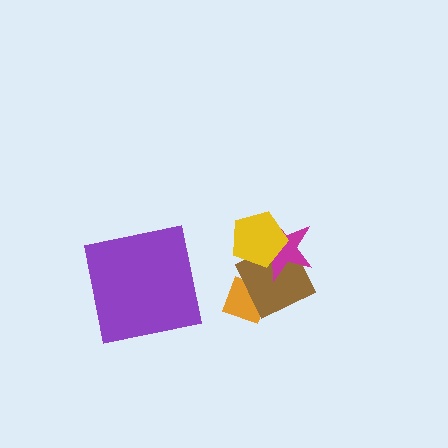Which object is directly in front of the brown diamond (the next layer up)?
The magenta star is directly in front of the brown diamond.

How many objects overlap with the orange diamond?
1 object overlaps with the orange diamond.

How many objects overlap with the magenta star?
2 objects overlap with the magenta star.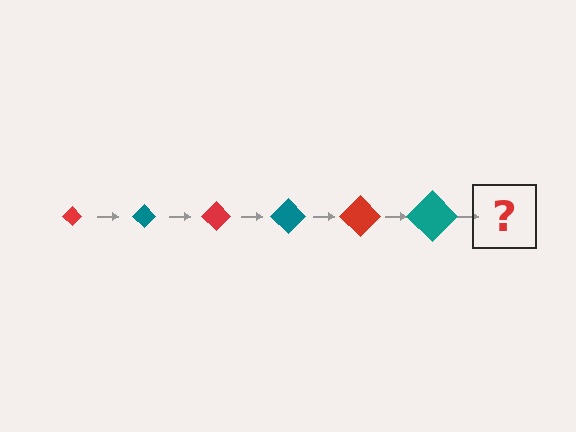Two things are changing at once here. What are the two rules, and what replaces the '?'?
The two rules are that the diamond grows larger each step and the color cycles through red and teal. The '?' should be a red diamond, larger than the previous one.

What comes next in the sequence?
The next element should be a red diamond, larger than the previous one.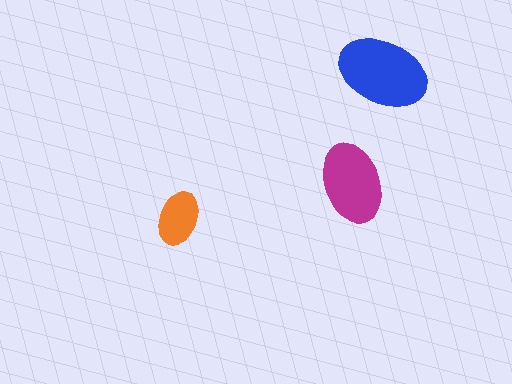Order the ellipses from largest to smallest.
the blue one, the magenta one, the orange one.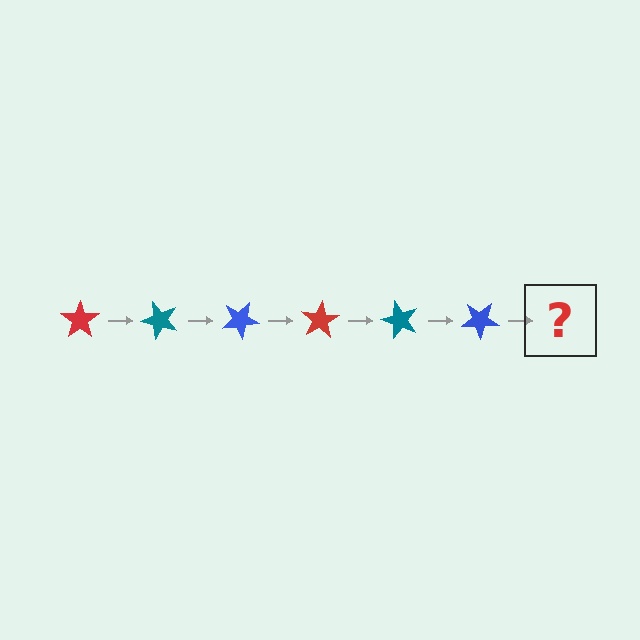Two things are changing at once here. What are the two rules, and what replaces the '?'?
The two rules are that it rotates 50 degrees each step and the color cycles through red, teal, and blue. The '?' should be a red star, rotated 300 degrees from the start.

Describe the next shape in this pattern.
It should be a red star, rotated 300 degrees from the start.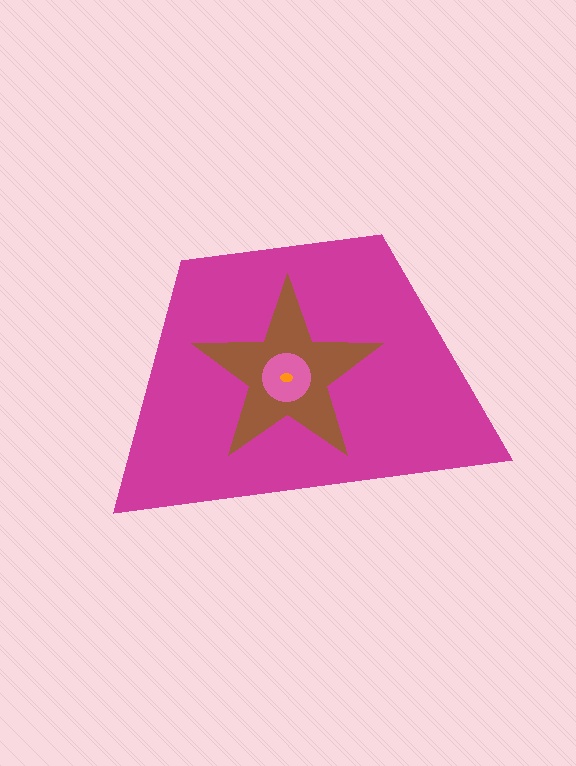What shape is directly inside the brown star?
The pink circle.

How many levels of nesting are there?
4.